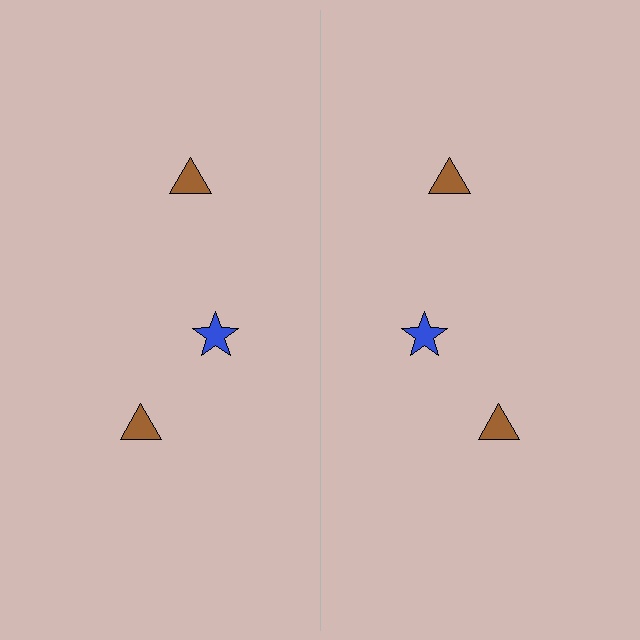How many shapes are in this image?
There are 6 shapes in this image.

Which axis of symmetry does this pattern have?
The pattern has a vertical axis of symmetry running through the center of the image.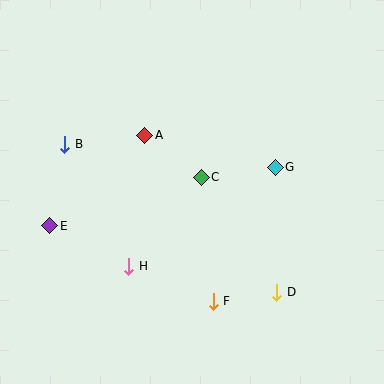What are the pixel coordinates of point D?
Point D is at (277, 292).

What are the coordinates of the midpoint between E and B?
The midpoint between E and B is at (57, 185).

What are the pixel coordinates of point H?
Point H is at (129, 266).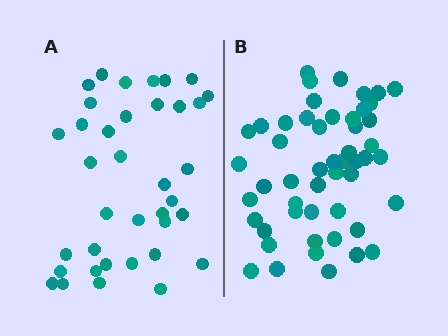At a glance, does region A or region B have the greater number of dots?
Region B (the right region) has more dots.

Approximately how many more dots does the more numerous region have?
Region B has approximately 15 more dots than region A.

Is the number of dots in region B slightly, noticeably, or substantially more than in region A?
Region B has noticeably more, but not dramatically so. The ratio is roughly 1.4 to 1.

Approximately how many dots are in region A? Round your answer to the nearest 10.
About 40 dots. (The exact count is 37, which rounds to 40.)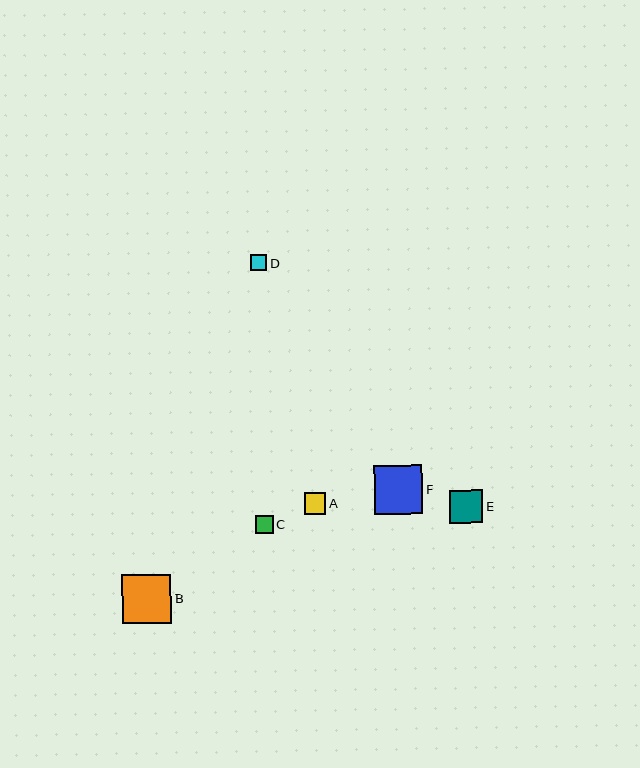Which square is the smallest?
Square D is the smallest with a size of approximately 16 pixels.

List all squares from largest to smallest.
From largest to smallest: B, F, E, A, C, D.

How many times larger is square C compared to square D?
Square C is approximately 1.1 times the size of square D.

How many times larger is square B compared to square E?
Square B is approximately 1.5 times the size of square E.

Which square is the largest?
Square B is the largest with a size of approximately 49 pixels.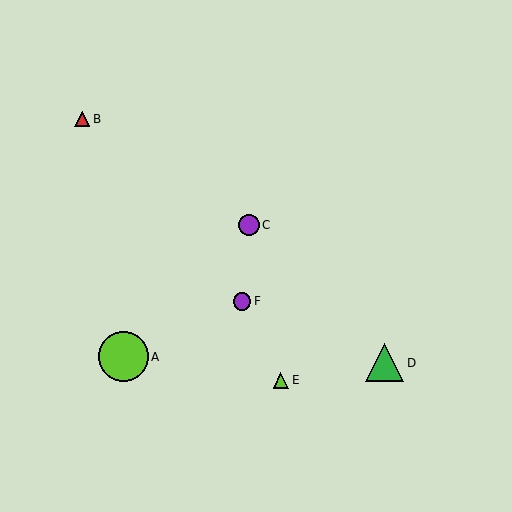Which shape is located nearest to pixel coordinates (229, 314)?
The purple circle (labeled F) at (242, 301) is nearest to that location.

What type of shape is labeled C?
Shape C is a purple circle.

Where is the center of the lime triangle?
The center of the lime triangle is at (281, 380).